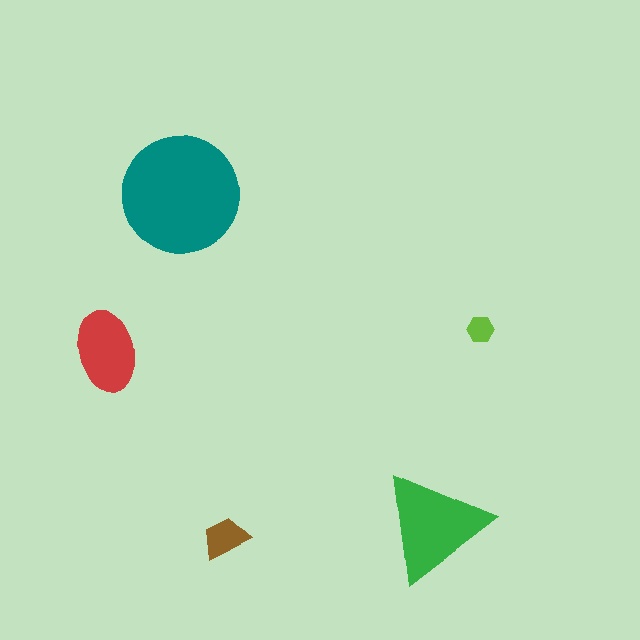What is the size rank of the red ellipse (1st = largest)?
3rd.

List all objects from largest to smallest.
The teal circle, the green triangle, the red ellipse, the brown trapezoid, the lime hexagon.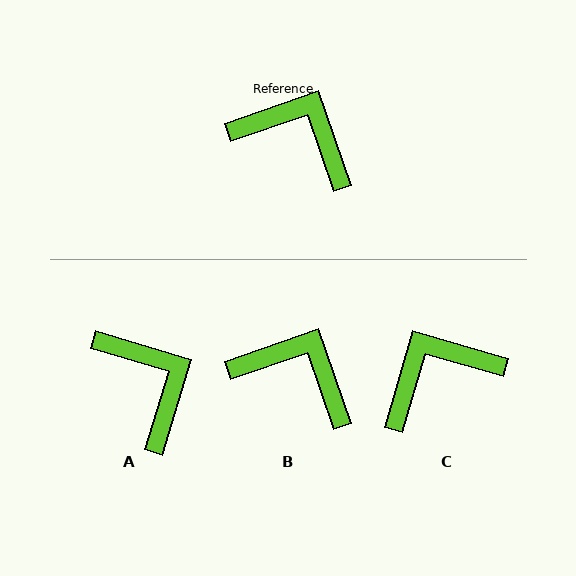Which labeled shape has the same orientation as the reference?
B.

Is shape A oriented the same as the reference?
No, it is off by about 36 degrees.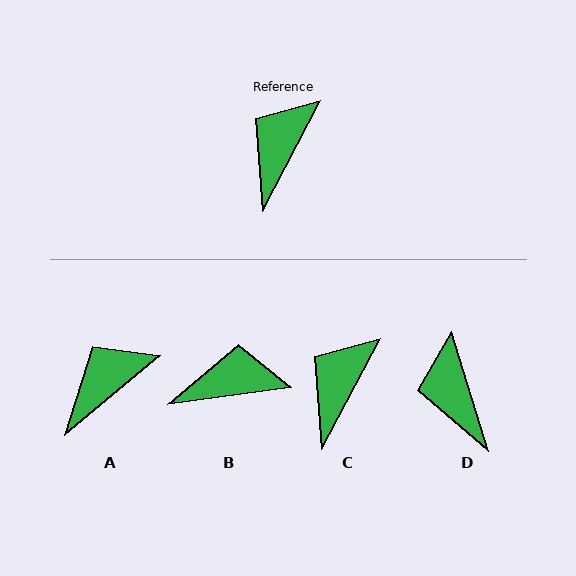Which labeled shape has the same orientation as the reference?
C.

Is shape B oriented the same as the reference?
No, it is off by about 54 degrees.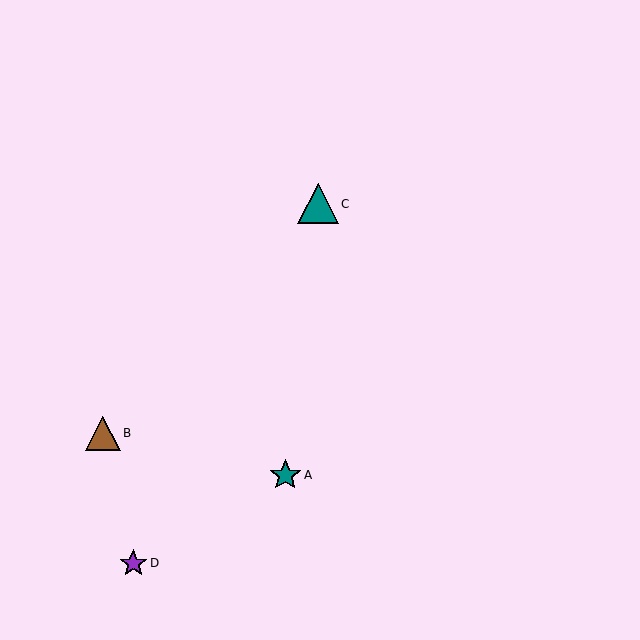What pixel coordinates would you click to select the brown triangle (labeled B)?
Click at (103, 433) to select the brown triangle B.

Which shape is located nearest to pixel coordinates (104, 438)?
The brown triangle (labeled B) at (103, 433) is nearest to that location.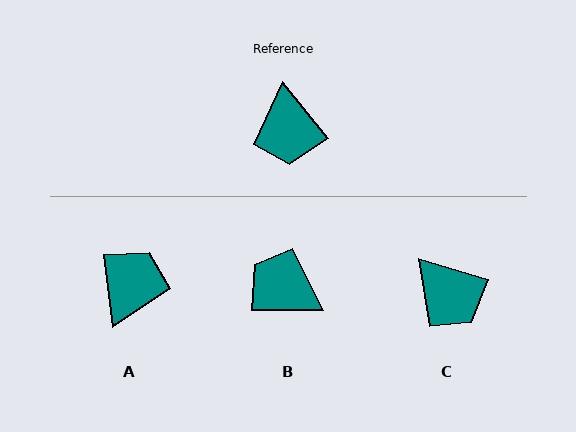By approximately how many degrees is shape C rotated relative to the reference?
Approximately 34 degrees counter-clockwise.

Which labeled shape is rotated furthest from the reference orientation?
A, about 148 degrees away.